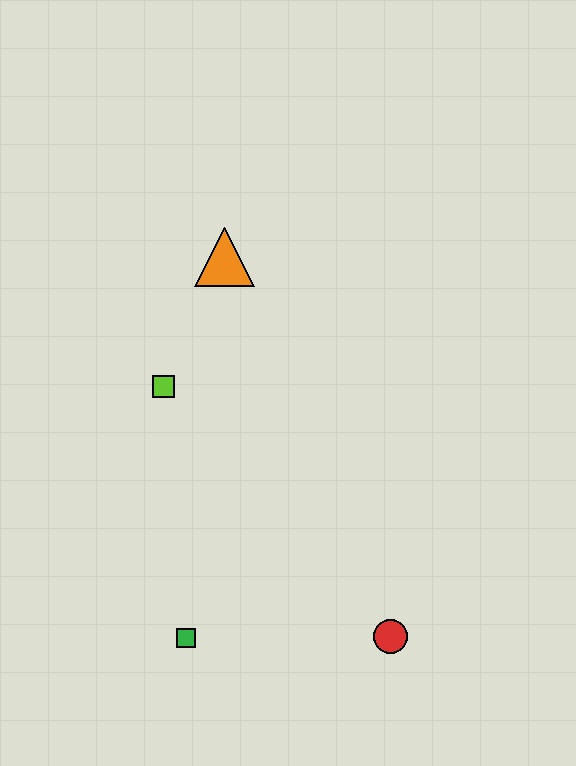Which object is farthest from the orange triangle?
The red circle is farthest from the orange triangle.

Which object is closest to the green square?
The red circle is closest to the green square.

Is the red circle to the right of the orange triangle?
Yes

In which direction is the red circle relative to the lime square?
The red circle is below the lime square.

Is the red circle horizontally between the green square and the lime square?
No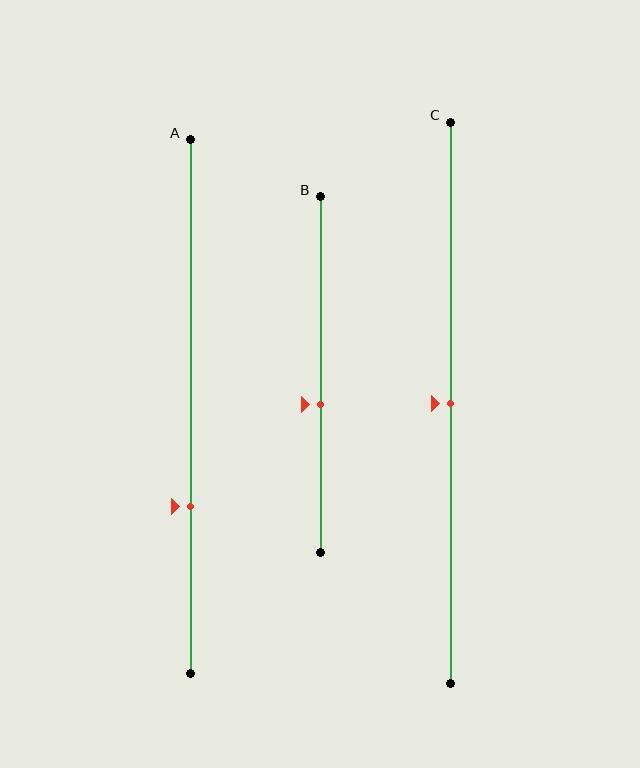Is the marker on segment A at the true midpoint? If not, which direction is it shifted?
No, the marker on segment A is shifted downward by about 19% of the segment length.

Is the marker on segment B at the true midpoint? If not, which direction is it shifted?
No, the marker on segment B is shifted downward by about 8% of the segment length.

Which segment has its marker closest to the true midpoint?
Segment C has its marker closest to the true midpoint.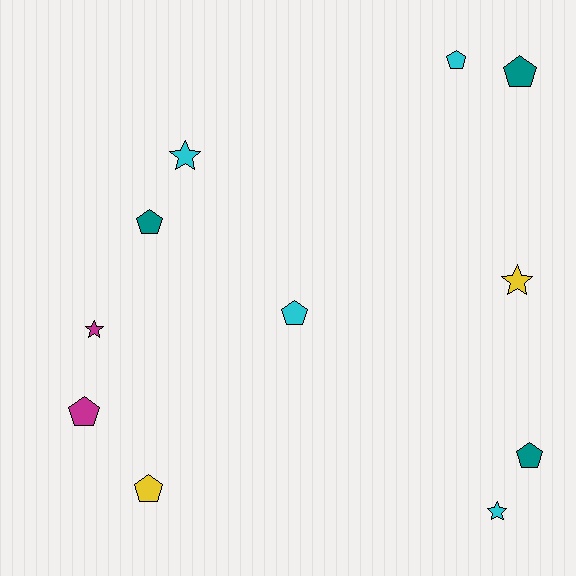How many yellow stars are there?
There is 1 yellow star.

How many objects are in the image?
There are 11 objects.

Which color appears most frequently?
Cyan, with 4 objects.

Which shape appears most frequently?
Pentagon, with 7 objects.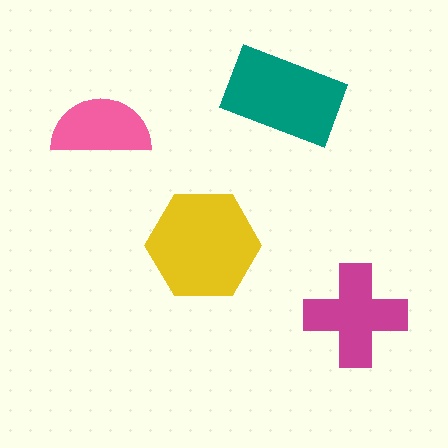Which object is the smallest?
The pink semicircle.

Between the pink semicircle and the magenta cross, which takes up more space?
The magenta cross.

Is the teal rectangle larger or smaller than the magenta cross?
Larger.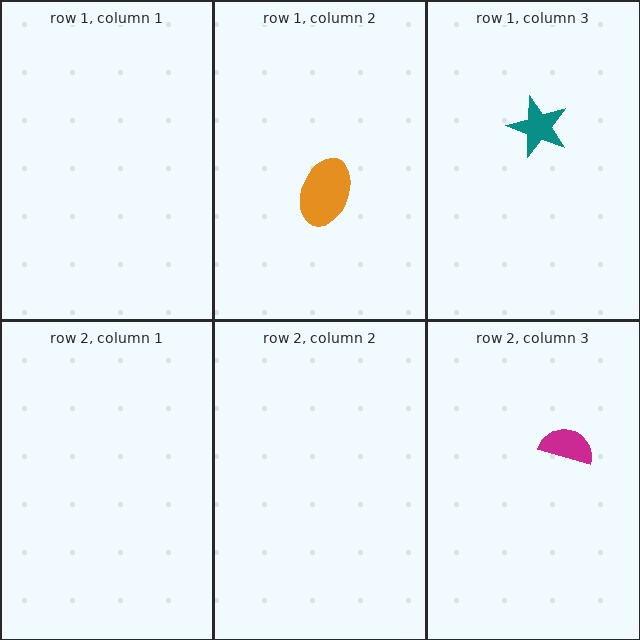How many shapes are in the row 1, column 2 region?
1.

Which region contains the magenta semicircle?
The row 2, column 3 region.